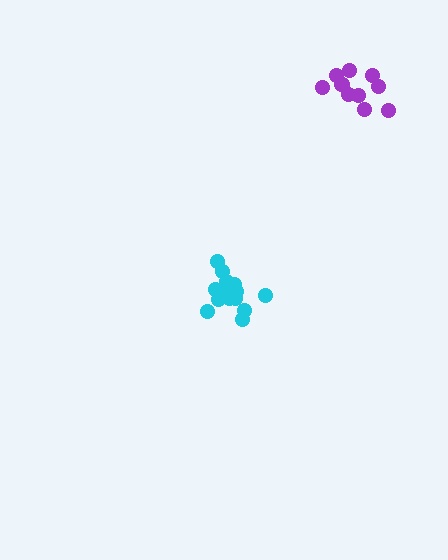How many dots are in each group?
Group 1: 11 dots, Group 2: 15 dots (26 total).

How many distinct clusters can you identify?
There are 2 distinct clusters.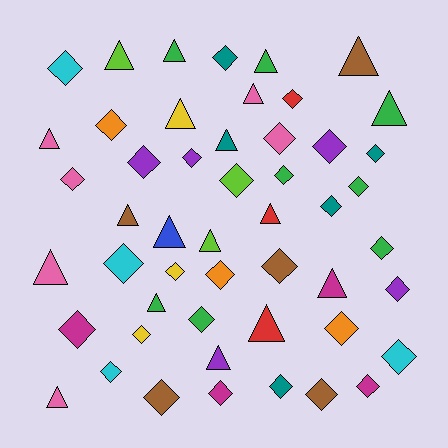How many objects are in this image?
There are 50 objects.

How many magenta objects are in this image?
There are 4 magenta objects.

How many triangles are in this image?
There are 19 triangles.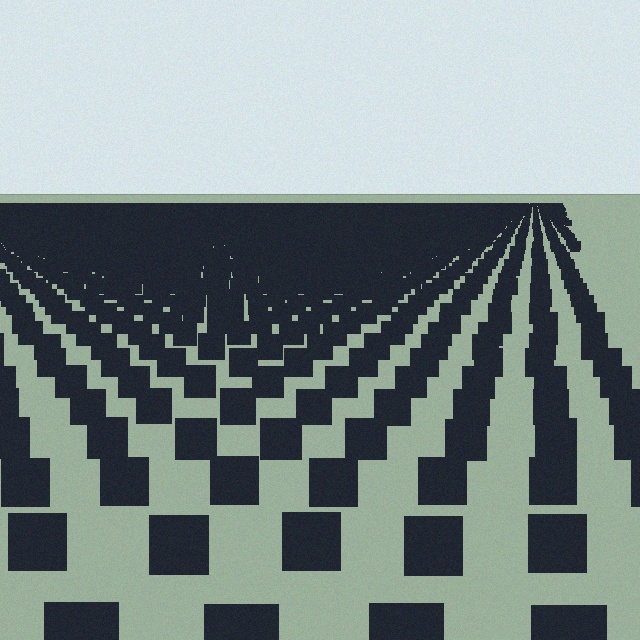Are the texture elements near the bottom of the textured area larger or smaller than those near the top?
Larger. Near the bottom, elements are closer to the viewer and appear at a bigger on-screen size.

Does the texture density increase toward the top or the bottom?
Density increases toward the top.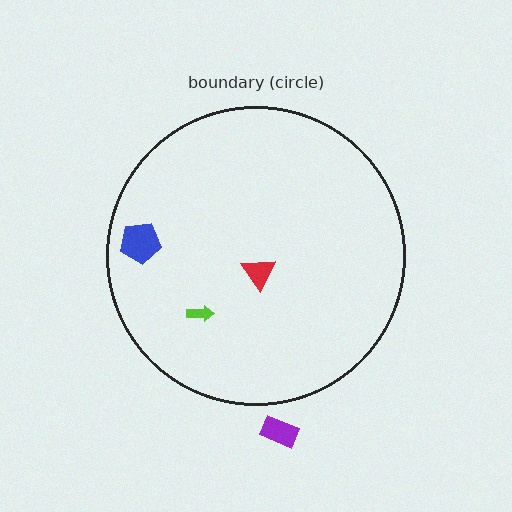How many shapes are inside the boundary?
3 inside, 1 outside.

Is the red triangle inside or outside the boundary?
Inside.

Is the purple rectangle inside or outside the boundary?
Outside.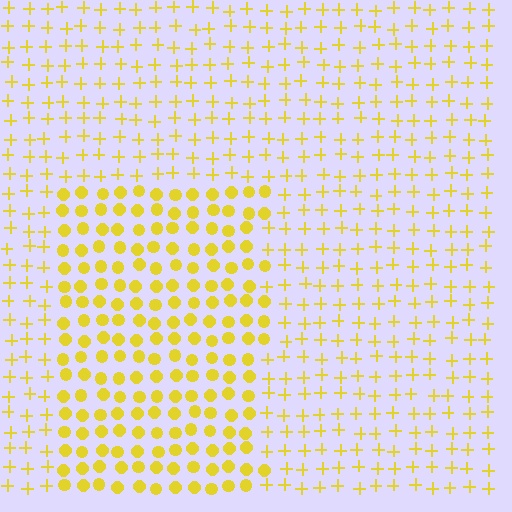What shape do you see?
I see a rectangle.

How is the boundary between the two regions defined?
The boundary is defined by a change in element shape: circles inside vs. plus signs outside. All elements share the same color and spacing.